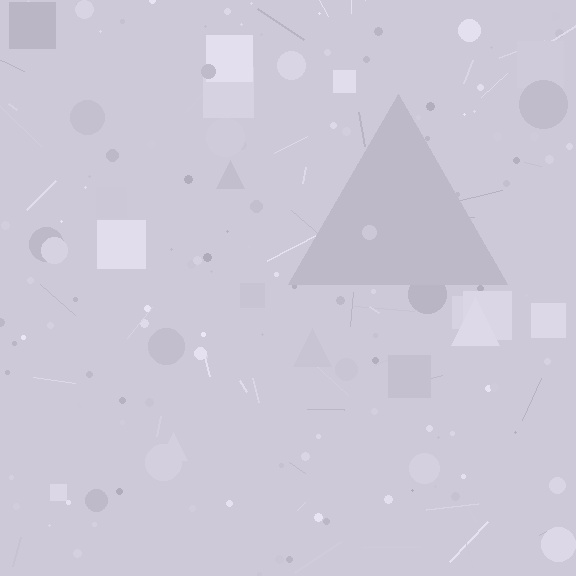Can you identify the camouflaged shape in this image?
The camouflaged shape is a triangle.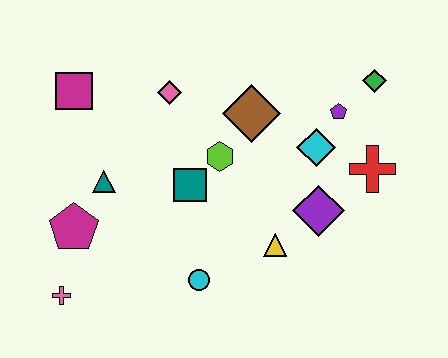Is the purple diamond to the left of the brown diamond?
No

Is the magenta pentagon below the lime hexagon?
Yes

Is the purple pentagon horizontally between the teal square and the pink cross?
No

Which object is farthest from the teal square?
The green diamond is farthest from the teal square.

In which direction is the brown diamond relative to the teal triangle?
The brown diamond is to the right of the teal triangle.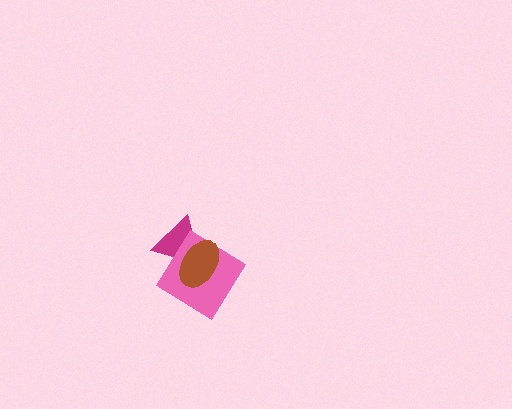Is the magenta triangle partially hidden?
Yes, it is partially covered by another shape.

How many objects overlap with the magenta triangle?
2 objects overlap with the magenta triangle.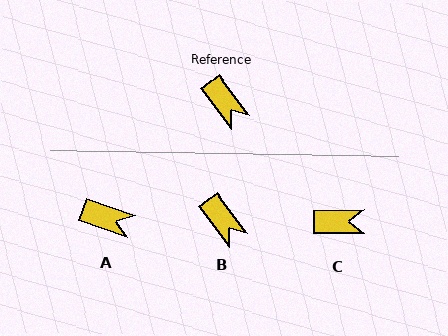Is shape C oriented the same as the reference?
No, it is off by about 54 degrees.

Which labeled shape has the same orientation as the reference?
B.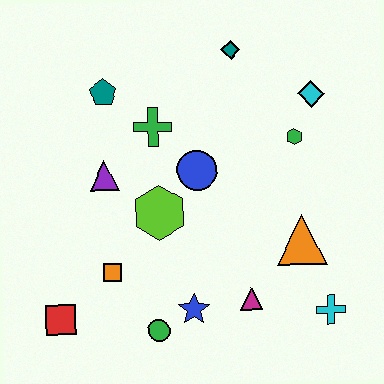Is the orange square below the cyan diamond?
Yes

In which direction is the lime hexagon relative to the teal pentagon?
The lime hexagon is below the teal pentagon.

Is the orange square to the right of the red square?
Yes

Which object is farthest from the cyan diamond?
The red square is farthest from the cyan diamond.